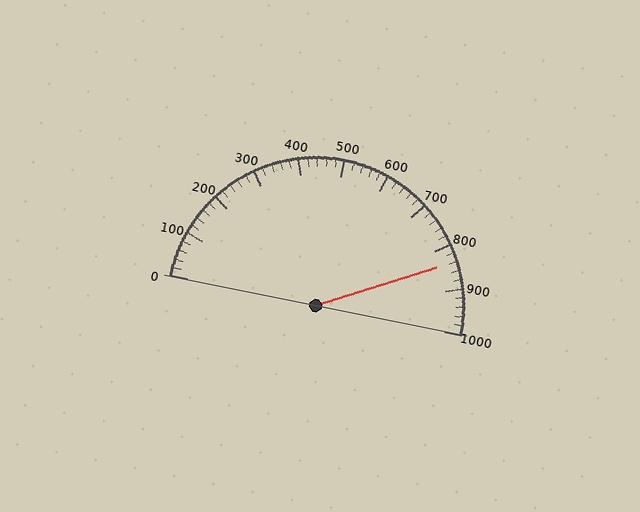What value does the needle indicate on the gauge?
The needle indicates approximately 840.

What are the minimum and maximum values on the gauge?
The gauge ranges from 0 to 1000.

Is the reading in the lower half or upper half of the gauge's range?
The reading is in the upper half of the range (0 to 1000).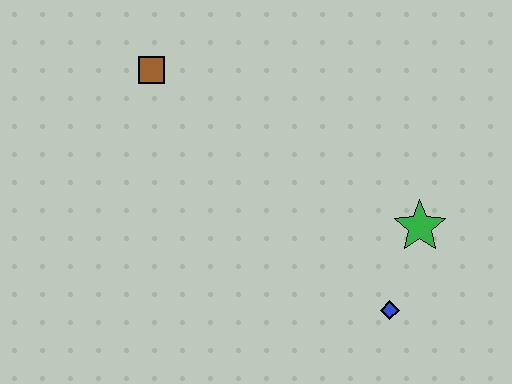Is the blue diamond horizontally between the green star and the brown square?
Yes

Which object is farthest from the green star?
The brown square is farthest from the green star.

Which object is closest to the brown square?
The green star is closest to the brown square.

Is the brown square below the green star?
No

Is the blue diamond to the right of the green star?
No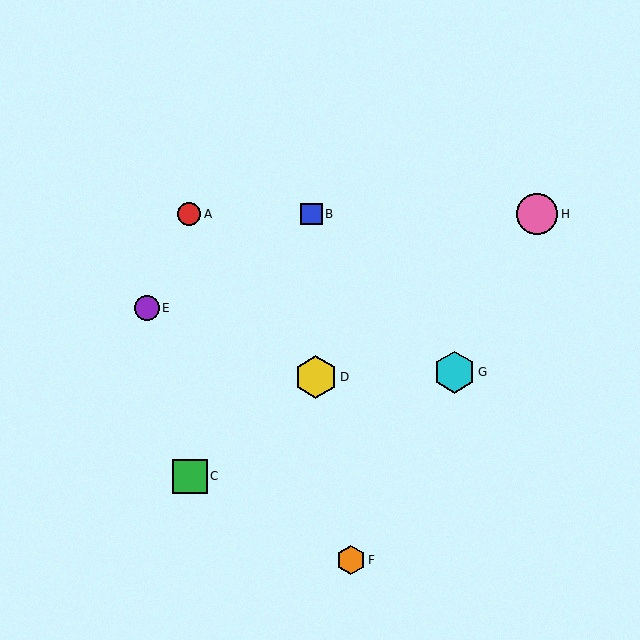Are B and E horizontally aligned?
No, B is at y≈214 and E is at y≈308.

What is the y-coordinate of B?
Object B is at y≈214.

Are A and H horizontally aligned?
Yes, both are at y≈214.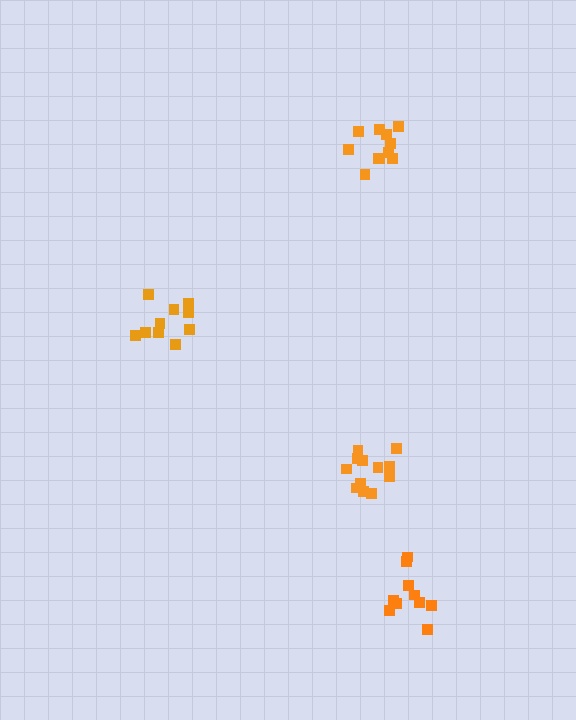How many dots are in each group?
Group 1: 10 dots, Group 2: 12 dots, Group 3: 11 dots, Group 4: 10 dots (43 total).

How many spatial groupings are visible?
There are 4 spatial groupings.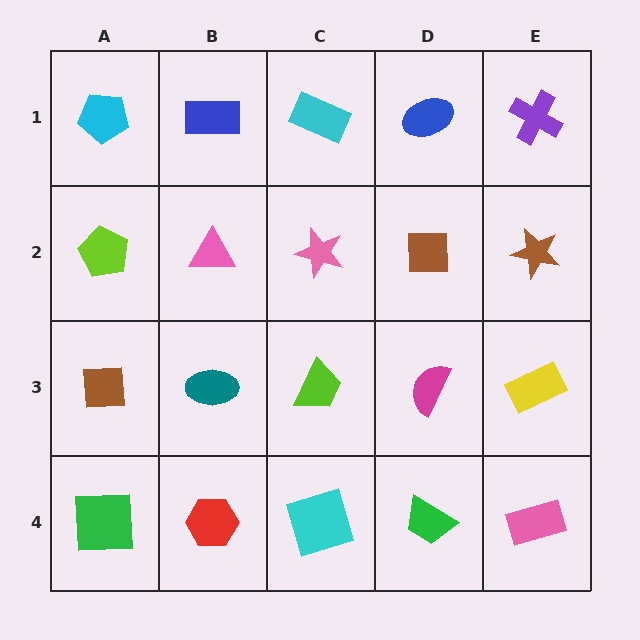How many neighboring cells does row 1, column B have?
3.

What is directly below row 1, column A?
A lime pentagon.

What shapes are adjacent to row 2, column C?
A cyan rectangle (row 1, column C), a lime trapezoid (row 3, column C), a pink triangle (row 2, column B), a brown square (row 2, column D).